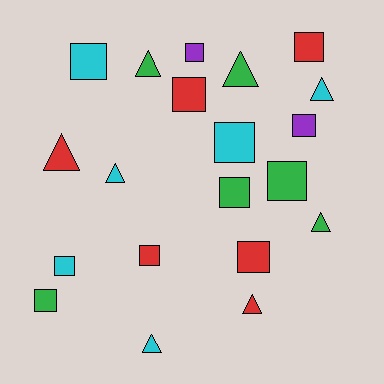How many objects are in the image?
There are 20 objects.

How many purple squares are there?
There are 2 purple squares.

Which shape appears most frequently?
Square, with 12 objects.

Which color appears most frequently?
Cyan, with 6 objects.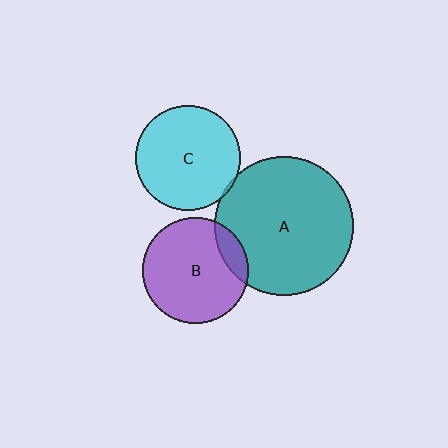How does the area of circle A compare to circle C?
Approximately 1.7 times.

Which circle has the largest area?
Circle A (teal).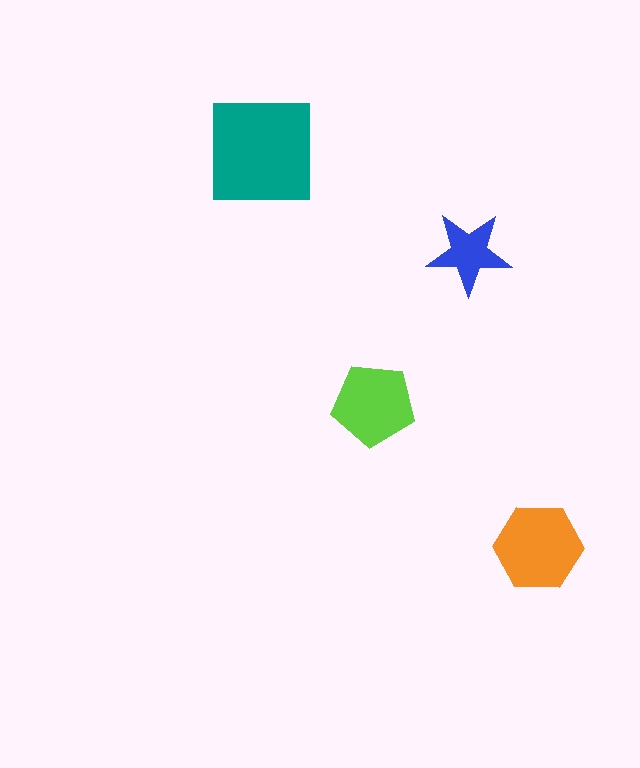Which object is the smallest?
The blue star.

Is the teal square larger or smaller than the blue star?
Larger.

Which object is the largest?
The teal square.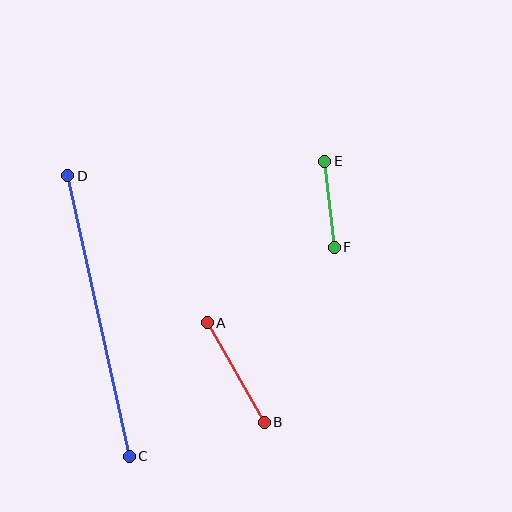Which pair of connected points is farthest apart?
Points C and D are farthest apart.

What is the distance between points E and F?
The distance is approximately 86 pixels.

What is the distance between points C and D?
The distance is approximately 287 pixels.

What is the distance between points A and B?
The distance is approximately 115 pixels.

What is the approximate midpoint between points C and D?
The midpoint is at approximately (98, 316) pixels.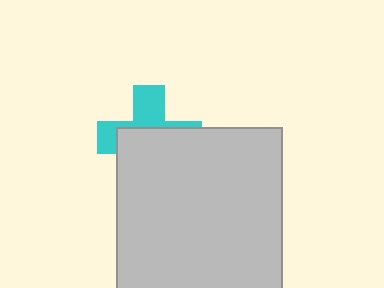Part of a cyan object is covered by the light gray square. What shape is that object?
It is a cross.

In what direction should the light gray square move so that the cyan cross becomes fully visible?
The light gray square should move down. That is the shortest direction to clear the overlap and leave the cyan cross fully visible.